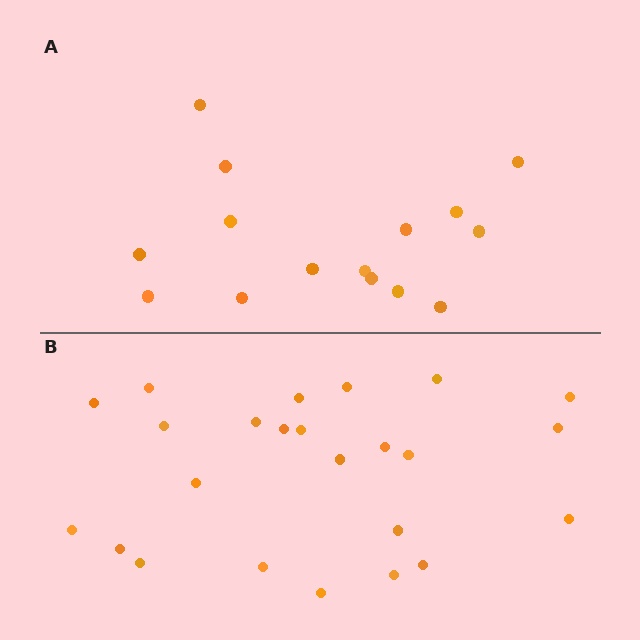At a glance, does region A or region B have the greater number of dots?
Region B (the bottom region) has more dots.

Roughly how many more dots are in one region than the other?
Region B has roughly 8 or so more dots than region A.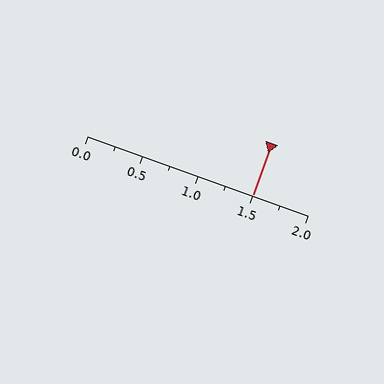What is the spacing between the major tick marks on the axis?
The major ticks are spaced 0.5 apart.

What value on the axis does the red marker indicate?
The marker indicates approximately 1.5.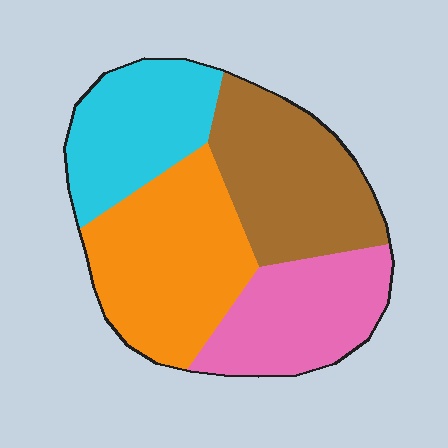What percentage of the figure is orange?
Orange covers around 30% of the figure.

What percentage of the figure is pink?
Pink takes up about one fifth (1/5) of the figure.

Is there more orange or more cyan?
Orange.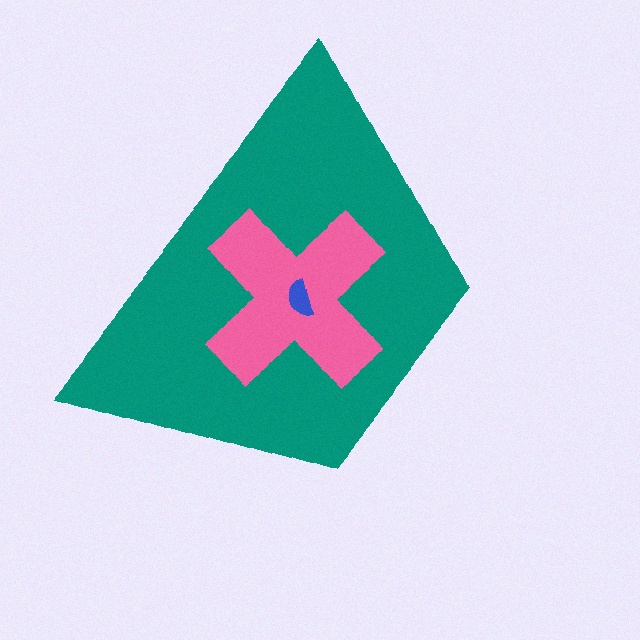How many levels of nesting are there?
3.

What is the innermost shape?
The blue semicircle.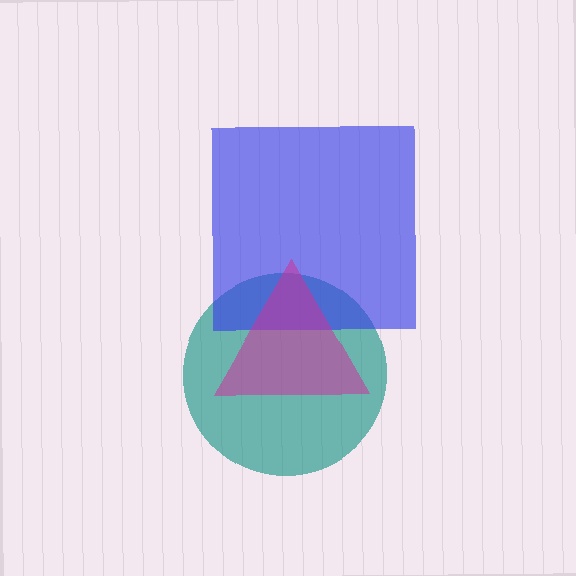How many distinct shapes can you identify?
There are 3 distinct shapes: a teal circle, a blue square, a magenta triangle.